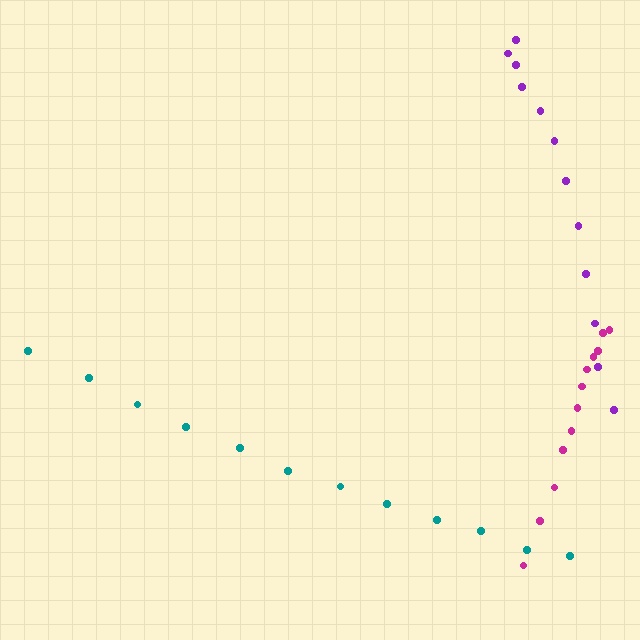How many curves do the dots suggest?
There are 3 distinct paths.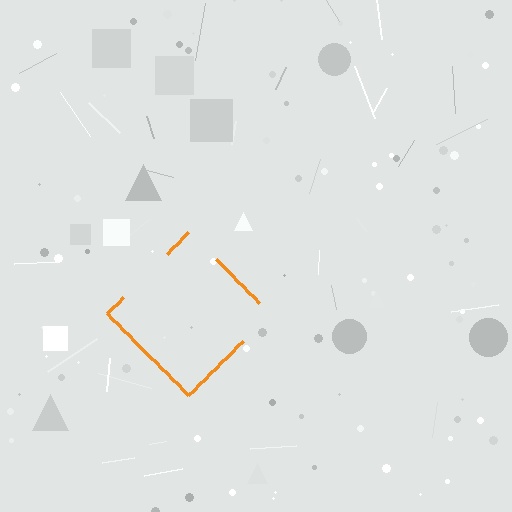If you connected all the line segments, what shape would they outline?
They would outline a diamond.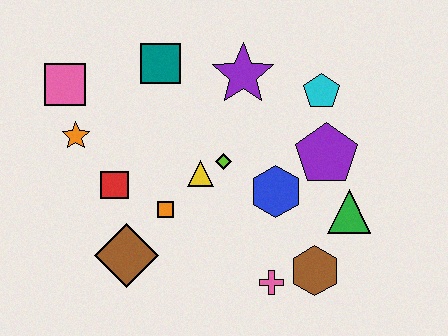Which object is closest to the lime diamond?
The yellow triangle is closest to the lime diamond.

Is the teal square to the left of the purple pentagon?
Yes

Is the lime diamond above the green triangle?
Yes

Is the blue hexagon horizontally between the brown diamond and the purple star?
No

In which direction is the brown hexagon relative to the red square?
The brown hexagon is to the right of the red square.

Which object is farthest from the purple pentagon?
The pink square is farthest from the purple pentagon.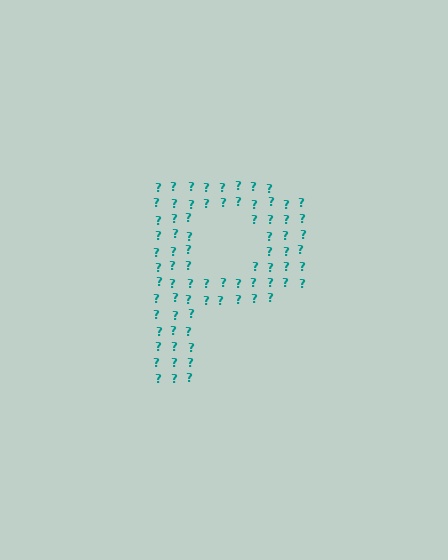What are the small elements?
The small elements are question marks.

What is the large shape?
The large shape is the letter P.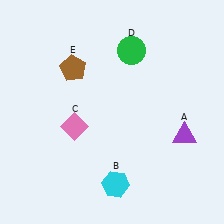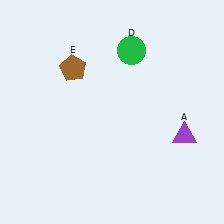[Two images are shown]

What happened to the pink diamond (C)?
The pink diamond (C) was removed in Image 2. It was in the bottom-left area of Image 1.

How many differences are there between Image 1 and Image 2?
There are 2 differences between the two images.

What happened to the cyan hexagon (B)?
The cyan hexagon (B) was removed in Image 2. It was in the bottom-right area of Image 1.